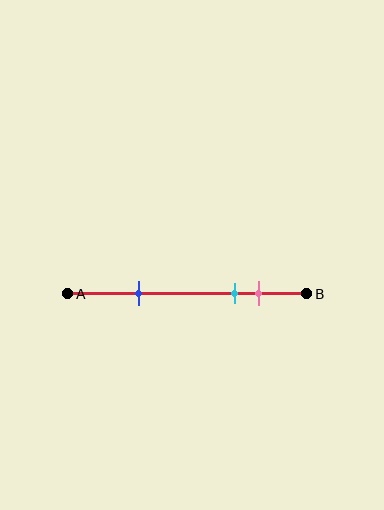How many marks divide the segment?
There are 3 marks dividing the segment.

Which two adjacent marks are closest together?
The cyan and pink marks are the closest adjacent pair.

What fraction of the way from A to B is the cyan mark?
The cyan mark is approximately 70% (0.7) of the way from A to B.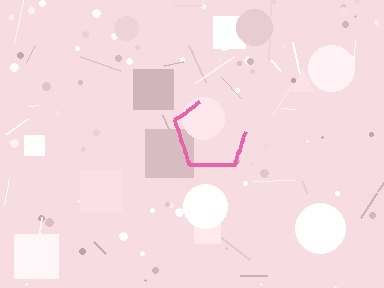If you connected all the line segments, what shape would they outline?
They would outline a pentagon.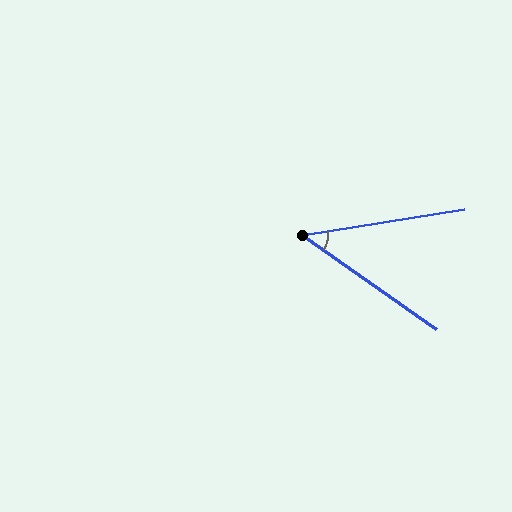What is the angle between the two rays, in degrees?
Approximately 44 degrees.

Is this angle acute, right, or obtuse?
It is acute.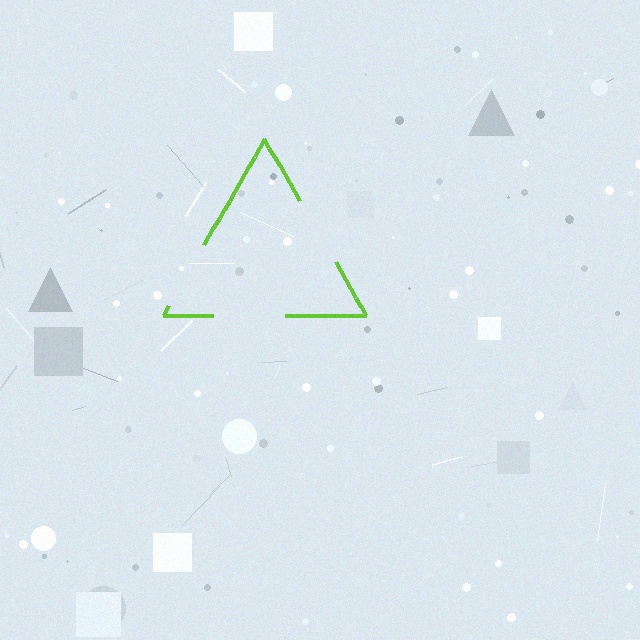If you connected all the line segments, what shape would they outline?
They would outline a triangle.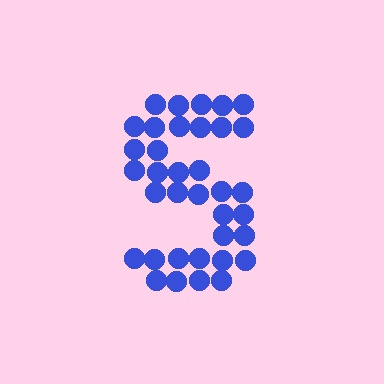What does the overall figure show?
The overall figure shows the letter S.